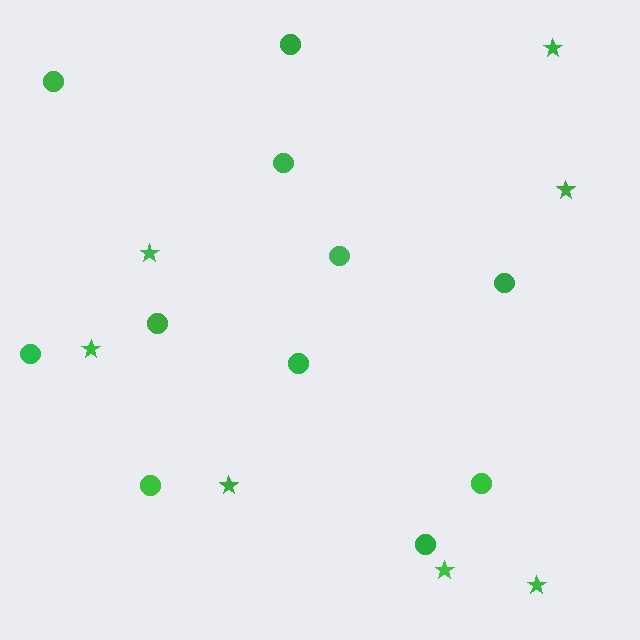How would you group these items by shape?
There are 2 groups: one group of circles (11) and one group of stars (7).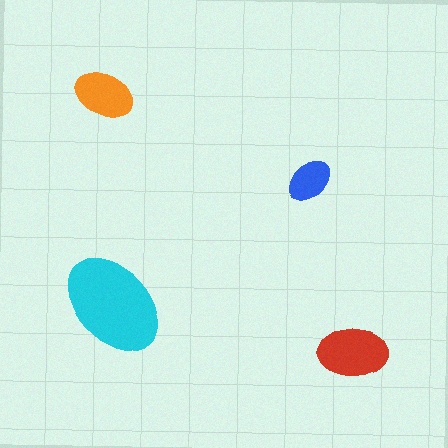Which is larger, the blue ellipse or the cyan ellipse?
The cyan one.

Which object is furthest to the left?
The orange ellipse is leftmost.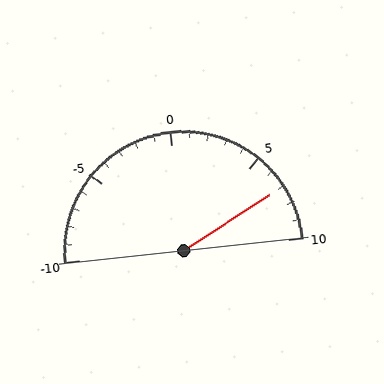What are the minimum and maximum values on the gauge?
The gauge ranges from -10 to 10.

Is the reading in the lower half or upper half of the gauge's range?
The reading is in the upper half of the range (-10 to 10).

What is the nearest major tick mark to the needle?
The nearest major tick mark is 5.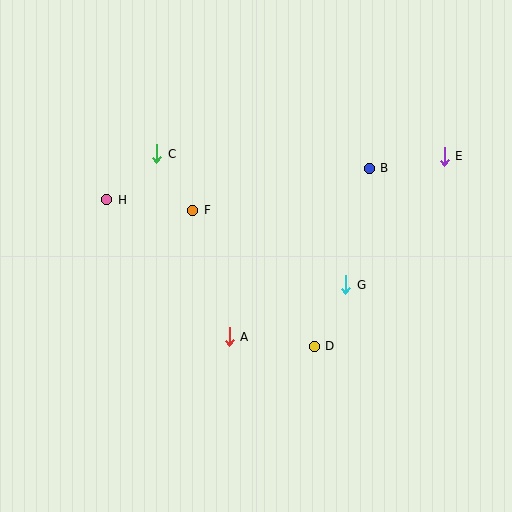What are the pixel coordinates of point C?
Point C is at (157, 154).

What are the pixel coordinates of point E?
Point E is at (444, 156).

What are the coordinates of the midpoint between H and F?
The midpoint between H and F is at (150, 205).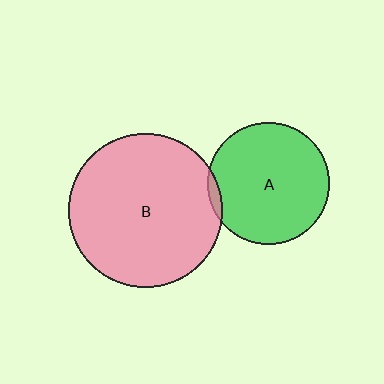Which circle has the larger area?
Circle B (pink).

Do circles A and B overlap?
Yes.